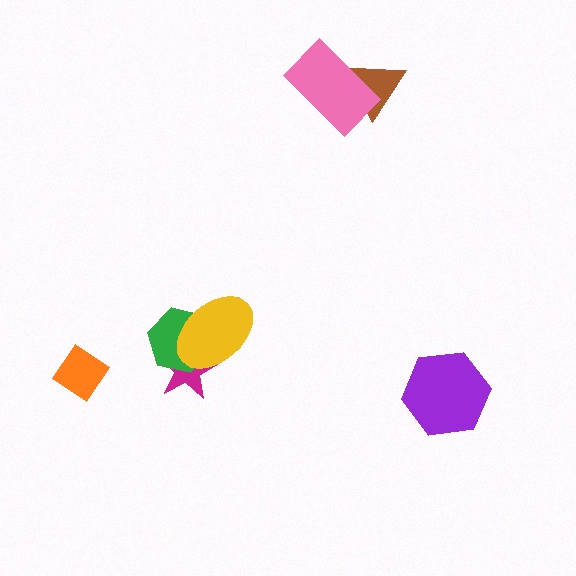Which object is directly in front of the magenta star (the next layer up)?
The green hexagon is directly in front of the magenta star.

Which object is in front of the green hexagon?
The yellow ellipse is in front of the green hexagon.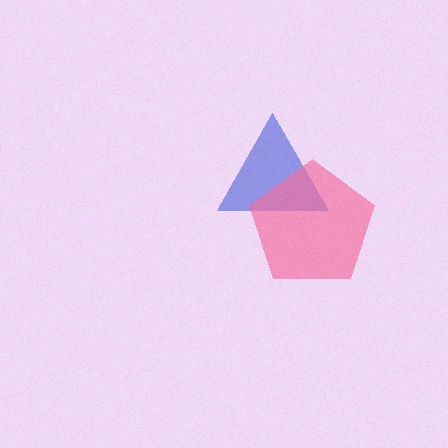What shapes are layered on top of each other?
The layered shapes are: a blue triangle, a pink pentagon.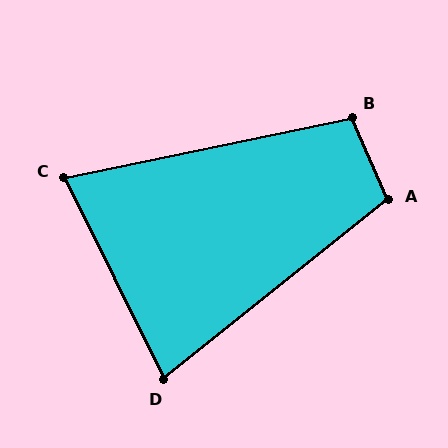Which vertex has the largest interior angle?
A, at approximately 104 degrees.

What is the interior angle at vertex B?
Approximately 102 degrees (obtuse).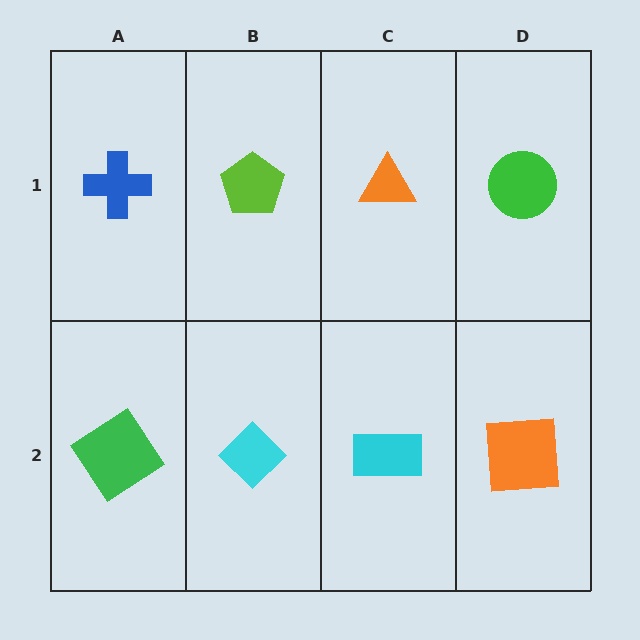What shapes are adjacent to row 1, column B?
A cyan diamond (row 2, column B), a blue cross (row 1, column A), an orange triangle (row 1, column C).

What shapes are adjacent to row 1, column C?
A cyan rectangle (row 2, column C), a lime pentagon (row 1, column B), a green circle (row 1, column D).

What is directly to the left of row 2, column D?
A cyan rectangle.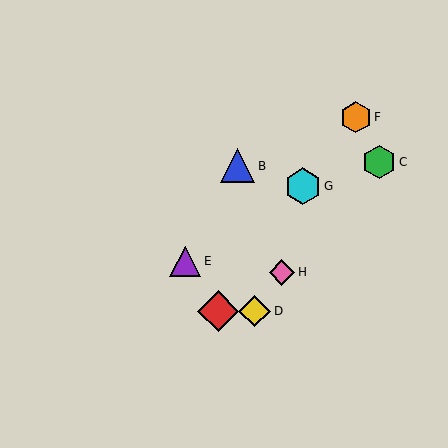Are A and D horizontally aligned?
Yes, both are at y≈311.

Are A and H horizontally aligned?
No, A is at y≈311 and H is at y≈272.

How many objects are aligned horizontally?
2 objects (A, D) are aligned horizontally.